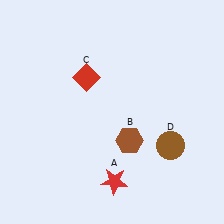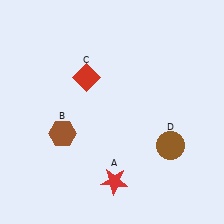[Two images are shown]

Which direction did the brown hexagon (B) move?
The brown hexagon (B) moved left.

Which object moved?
The brown hexagon (B) moved left.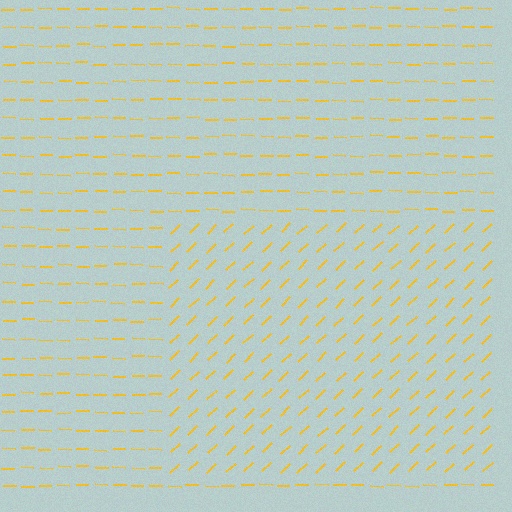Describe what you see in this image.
The image is filled with small yellow line segments. A rectangle region in the image has lines oriented differently from the surrounding lines, creating a visible texture boundary.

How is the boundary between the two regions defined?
The boundary is defined purely by a change in line orientation (approximately 45 degrees difference). All lines are the same color and thickness.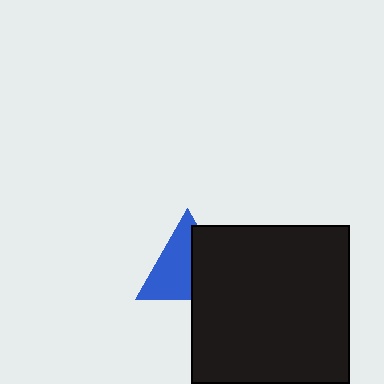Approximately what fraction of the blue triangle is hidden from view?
Roughly 42% of the blue triangle is hidden behind the black square.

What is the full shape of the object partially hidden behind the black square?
The partially hidden object is a blue triangle.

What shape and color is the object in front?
The object in front is a black square.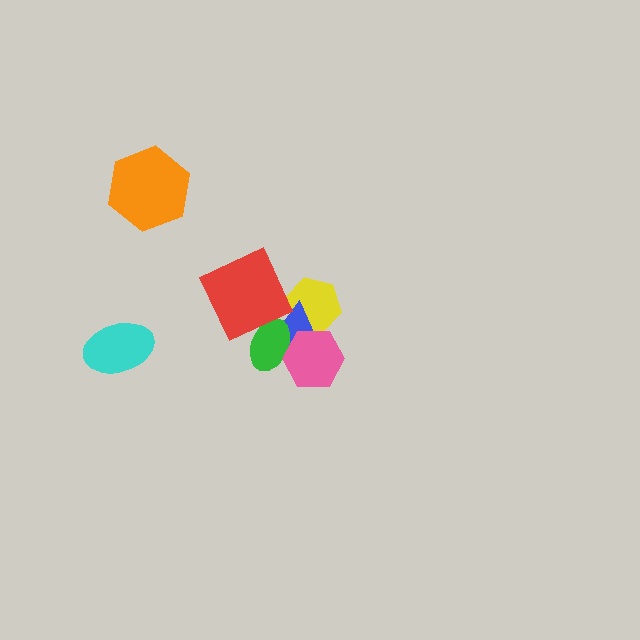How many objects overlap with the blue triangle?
4 objects overlap with the blue triangle.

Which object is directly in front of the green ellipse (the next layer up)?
The pink hexagon is directly in front of the green ellipse.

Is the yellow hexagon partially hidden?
Yes, it is partially covered by another shape.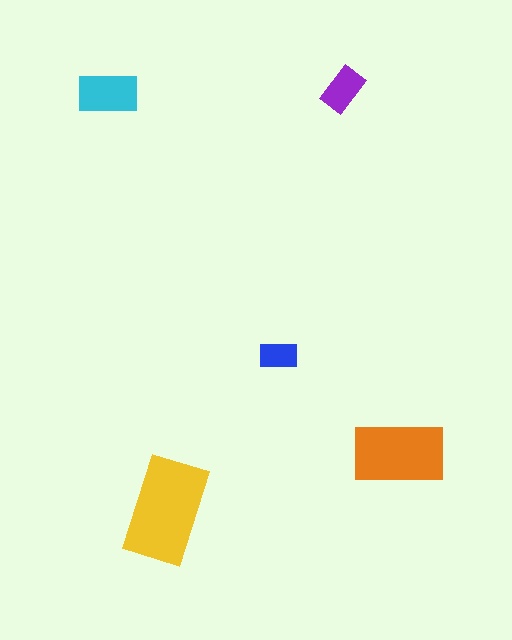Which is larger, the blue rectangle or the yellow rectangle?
The yellow one.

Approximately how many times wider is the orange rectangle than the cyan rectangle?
About 1.5 times wider.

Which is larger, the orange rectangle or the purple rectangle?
The orange one.